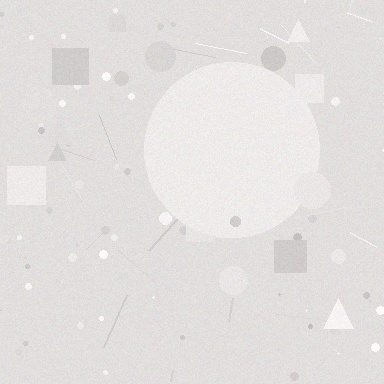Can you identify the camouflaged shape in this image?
The camouflaged shape is a circle.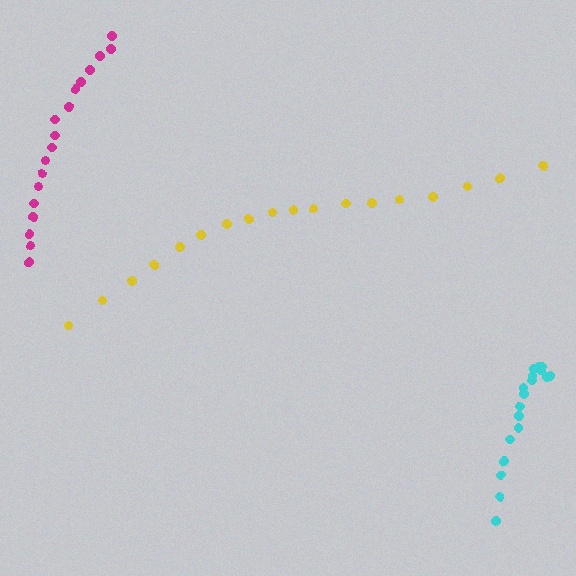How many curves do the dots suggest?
There are 3 distinct paths.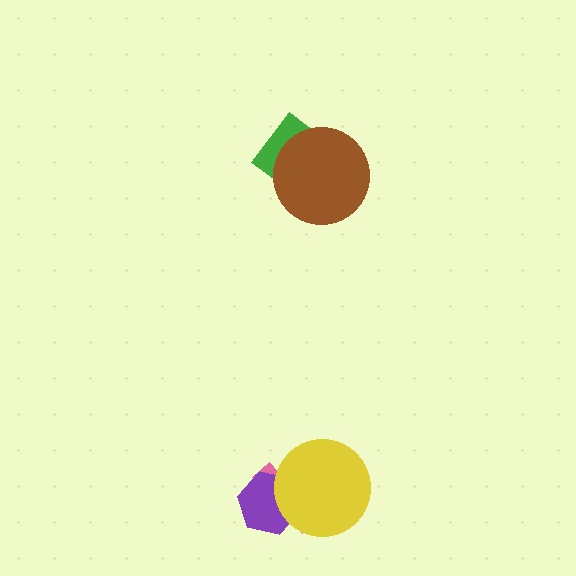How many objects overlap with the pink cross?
2 objects overlap with the pink cross.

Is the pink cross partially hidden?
Yes, it is partially covered by another shape.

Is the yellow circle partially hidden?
No, no other shape covers it.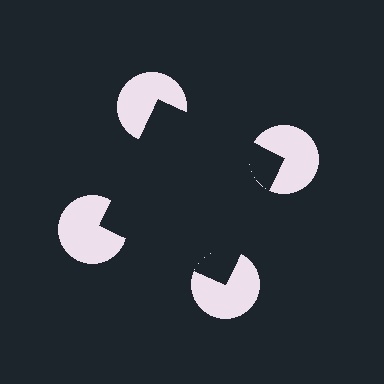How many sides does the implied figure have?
4 sides.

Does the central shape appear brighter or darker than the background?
It typically appears slightly darker than the background, even though no actual brightness change is drawn.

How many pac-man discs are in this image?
There are 4 — one at each vertex of the illusory square.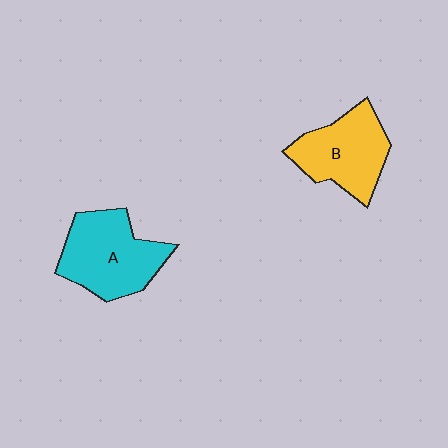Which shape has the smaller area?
Shape B (yellow).